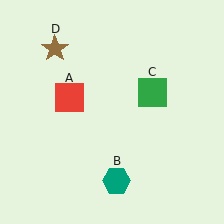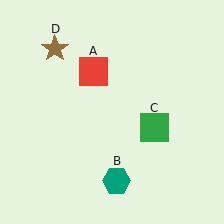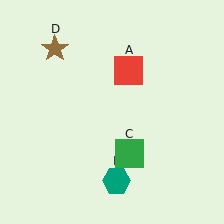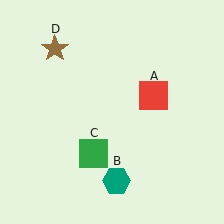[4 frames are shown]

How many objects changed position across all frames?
2 objects changed position: red square (object A), green square (object C).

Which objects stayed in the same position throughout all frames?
Teal hexagon (object B) and brown star (object D) remained stationary.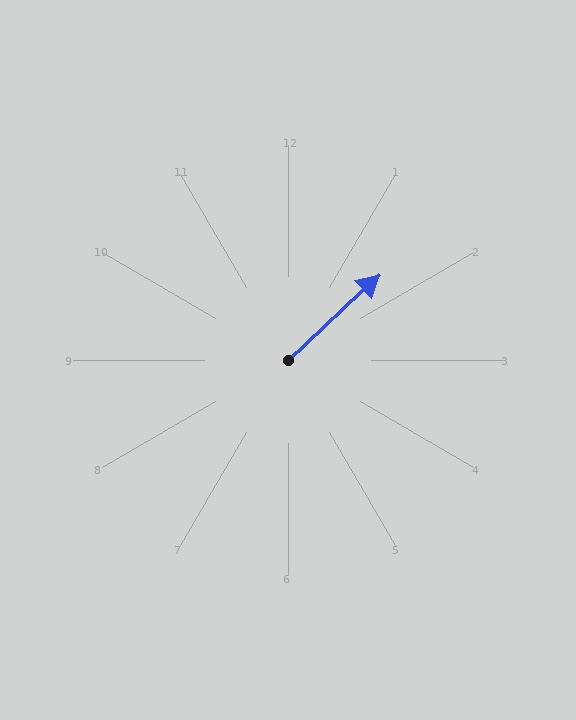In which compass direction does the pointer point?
Northeast.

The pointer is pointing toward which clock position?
Roughly 2 o'clock.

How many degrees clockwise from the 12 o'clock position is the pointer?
Approximately 47 degrees.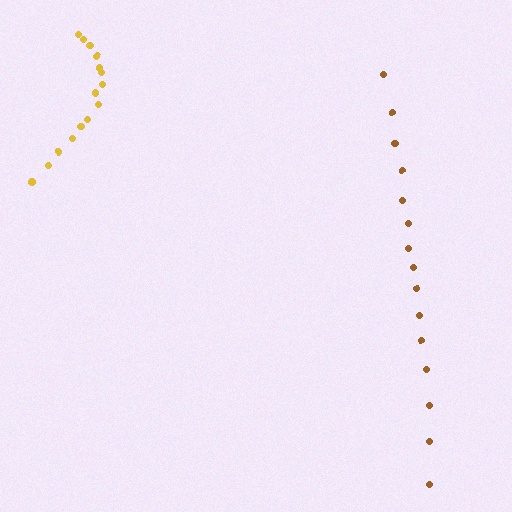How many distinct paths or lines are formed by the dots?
There are 2 distinct paths.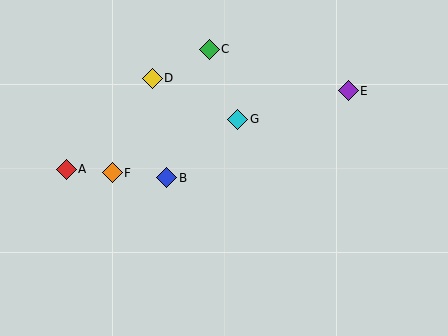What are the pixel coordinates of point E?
Point E is at (348, 91).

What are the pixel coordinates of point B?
Point B is at (167, 178).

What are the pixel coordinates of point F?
Point F is at (112, 173).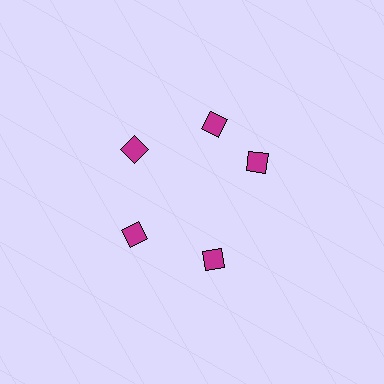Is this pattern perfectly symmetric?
No. The 5 magenta diamonds are arranged in a ring, but one element near the 3 o'clock position is rotated out of alignment along the ring, breaking the 5-fold rotational symmetry.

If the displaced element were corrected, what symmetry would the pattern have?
It would have 5-fold rotational symmetry — the pattern would map onto itself every 72 degrees.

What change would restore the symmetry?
The symmetry would be restored by rotating it back into even spacing with its neighbors so that all 5 diamonds sit at equal angles and equal distance from the center.